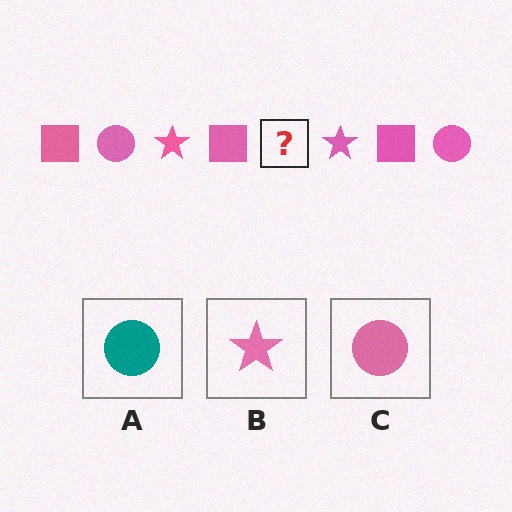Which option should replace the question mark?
Option C.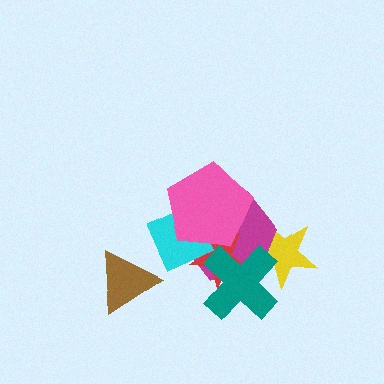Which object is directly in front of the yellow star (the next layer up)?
The magenta hexagon is directly in front of the yellow star.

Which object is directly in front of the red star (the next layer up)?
The cyan diamond is directly in front of the red star.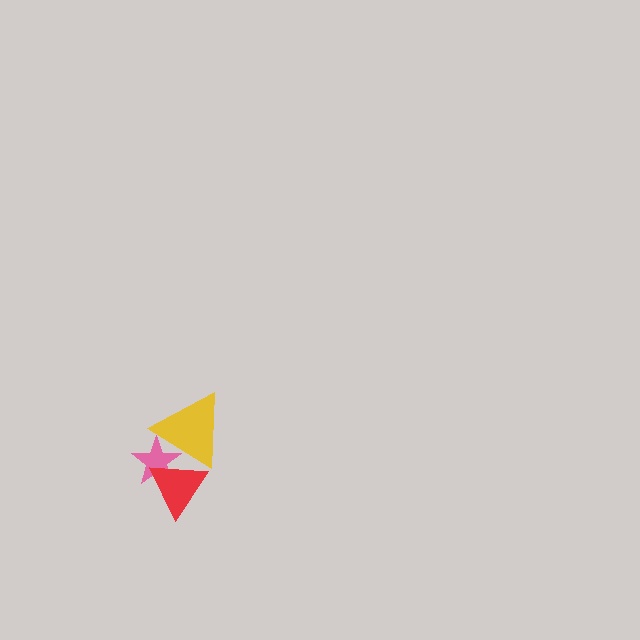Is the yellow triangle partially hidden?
No, no other shape covers it.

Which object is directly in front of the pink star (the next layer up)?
The red triangle is directly in front of the pink star.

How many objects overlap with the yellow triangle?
2 objects overlap with the yellow triangle.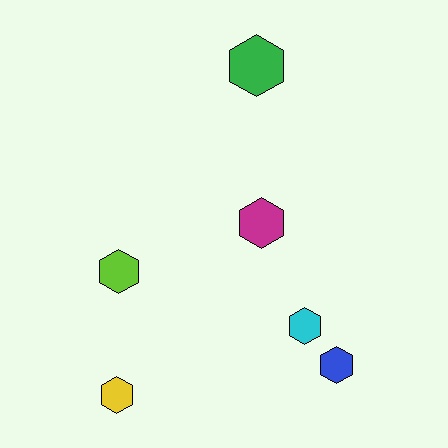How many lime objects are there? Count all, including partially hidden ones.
There is 1 lime object.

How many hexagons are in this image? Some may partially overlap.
There are 6 hexagons.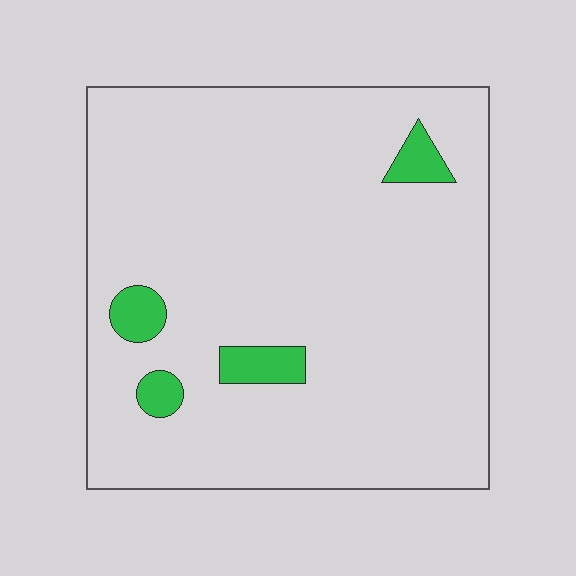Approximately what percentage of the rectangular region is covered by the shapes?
Approximately 5%.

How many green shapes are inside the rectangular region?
4.